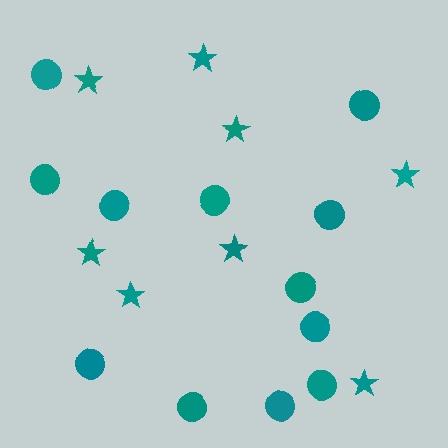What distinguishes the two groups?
There are 2 groups: one group of stars (8) and one group of circles (12).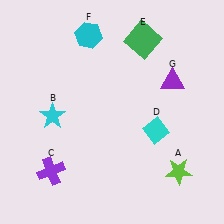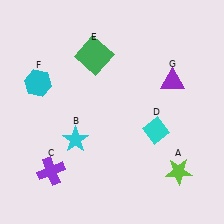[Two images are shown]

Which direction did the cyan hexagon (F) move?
The cyan hexagon (F) moved left.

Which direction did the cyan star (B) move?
The cyan star (B) moved down.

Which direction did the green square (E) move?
The green square (E) moved left.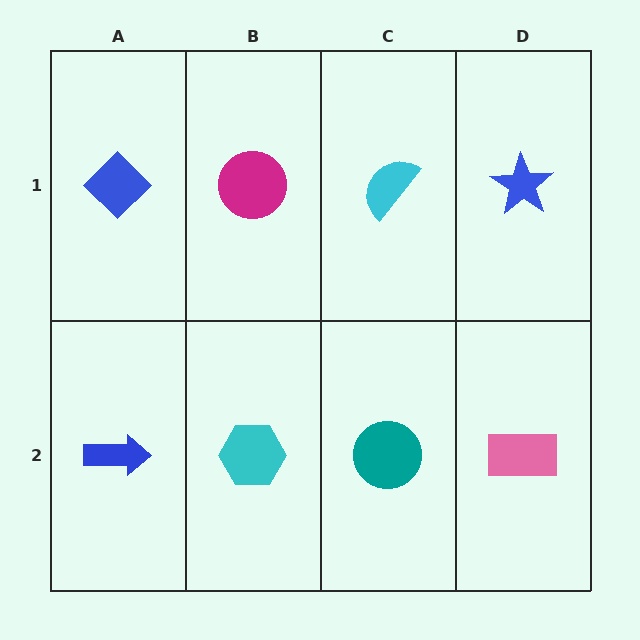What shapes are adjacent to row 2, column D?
A blue star (row 1, column D), a teal circle (row 2, column C).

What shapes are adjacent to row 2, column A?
A blue diamond (row 1, column A), a cyan hexagon (row 2, column B).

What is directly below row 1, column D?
A pink rectangle.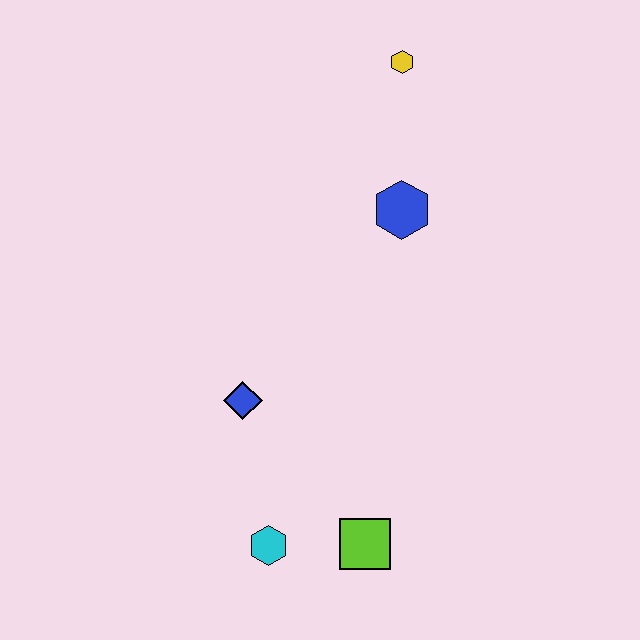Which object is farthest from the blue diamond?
The yellow hexagon is farthest from the blue diamond.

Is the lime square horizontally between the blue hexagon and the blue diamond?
Yes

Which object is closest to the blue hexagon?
The yellow hexagon is closest to the blue hexagon.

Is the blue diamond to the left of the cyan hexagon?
Yes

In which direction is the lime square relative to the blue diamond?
The lime square is below the blue diamond.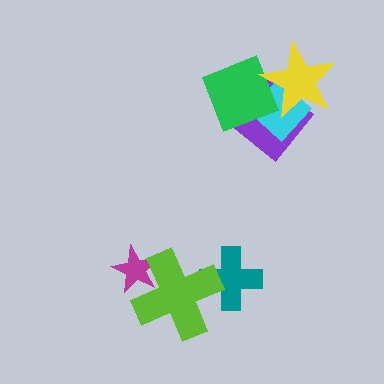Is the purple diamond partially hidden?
Yes, it is partially covered by another shape.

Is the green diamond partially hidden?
Yes, it is partially covered by another shape.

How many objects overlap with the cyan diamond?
3 objects overlap with the cyan diamond.